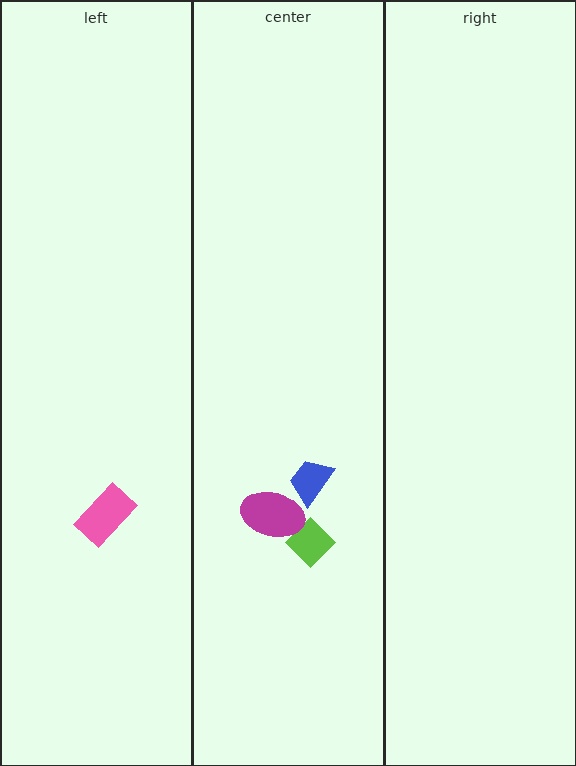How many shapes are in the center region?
3.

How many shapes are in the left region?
1.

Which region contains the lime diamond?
The center region.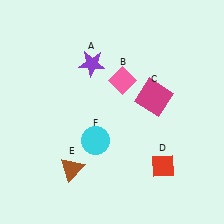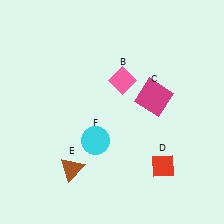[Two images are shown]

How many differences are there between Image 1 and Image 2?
There is 1 difference between the two images.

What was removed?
The purple star (A) was removed in Image 2.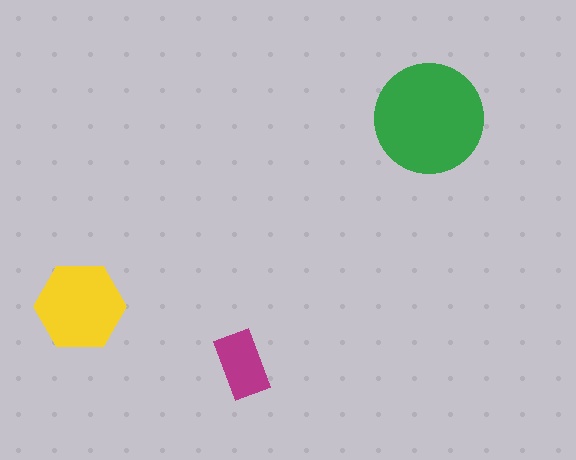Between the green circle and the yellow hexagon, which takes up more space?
The green circle.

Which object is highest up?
The green circle is topmost.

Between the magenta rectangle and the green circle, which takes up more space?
The green circle.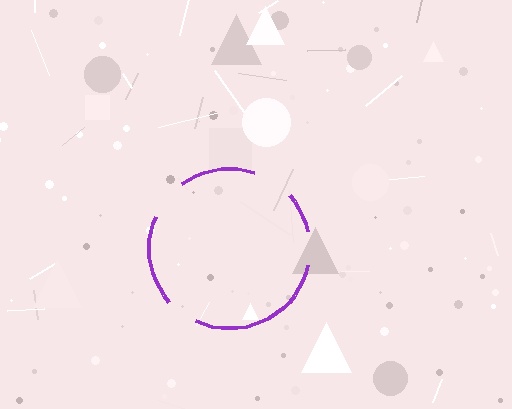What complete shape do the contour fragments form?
The contour fragments form a circle.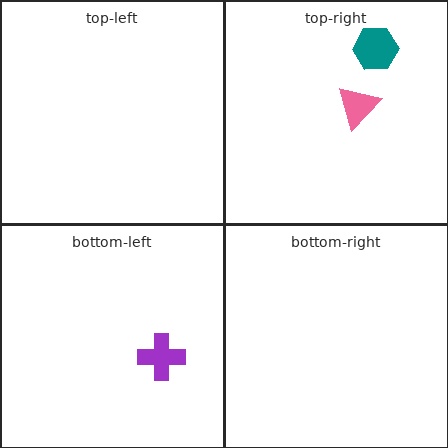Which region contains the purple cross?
The bottom-left region.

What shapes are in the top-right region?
The pink triangle, the teal hexagon.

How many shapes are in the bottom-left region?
1.